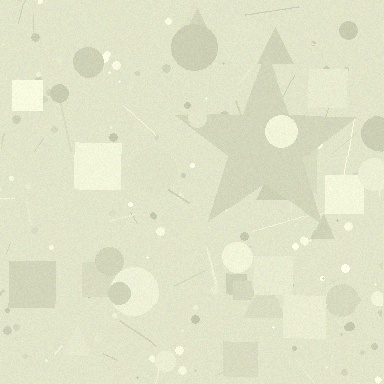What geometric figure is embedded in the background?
A star is embedded in the background.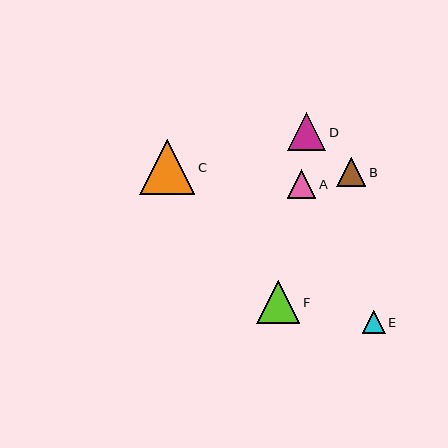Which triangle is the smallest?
Triangle E is the smallest with a size of approximately 23 pixels.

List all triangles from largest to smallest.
From largest to smallest: C, F, D, B, A, E.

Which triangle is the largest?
Triangle C is the largest with a size of approximately 55 pixels.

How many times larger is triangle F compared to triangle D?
Triangle F is approximately 1.1 times the size of triangle D.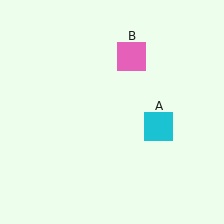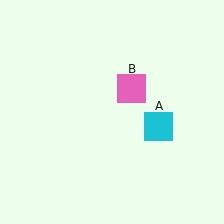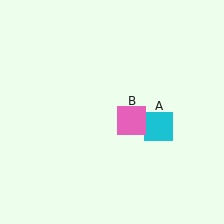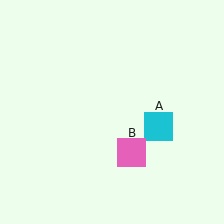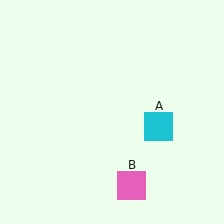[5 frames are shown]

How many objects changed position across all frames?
1 object changed position: pink square (object B).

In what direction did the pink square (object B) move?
The pink square (object B) moved down.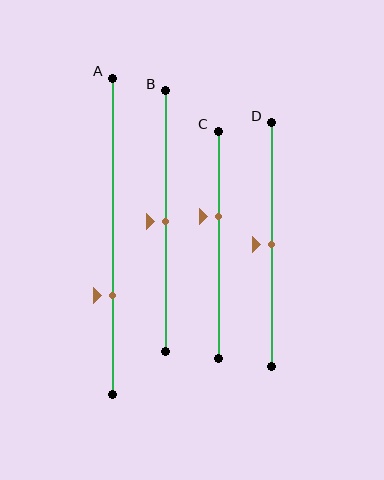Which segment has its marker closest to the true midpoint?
Segment B has its marker closest to the true midpoint.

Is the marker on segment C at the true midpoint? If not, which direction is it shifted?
No, the marker on segment C is shifted upward by about 13% of the segment length.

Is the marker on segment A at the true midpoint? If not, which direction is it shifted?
No, the marker on segment A is shifted downward by about 19% of the segment length.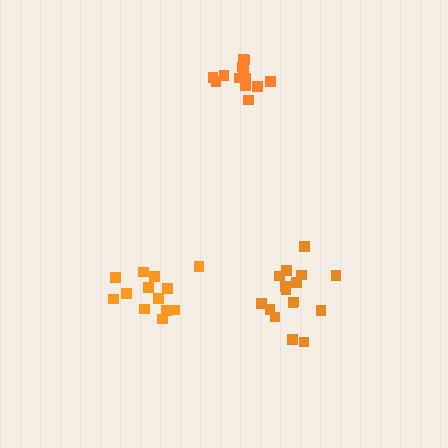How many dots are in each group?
Group 1: 13 dots, Group 2: 16 dots, Group 3: 13 dots (42 total).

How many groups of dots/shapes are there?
There are 3 groups.